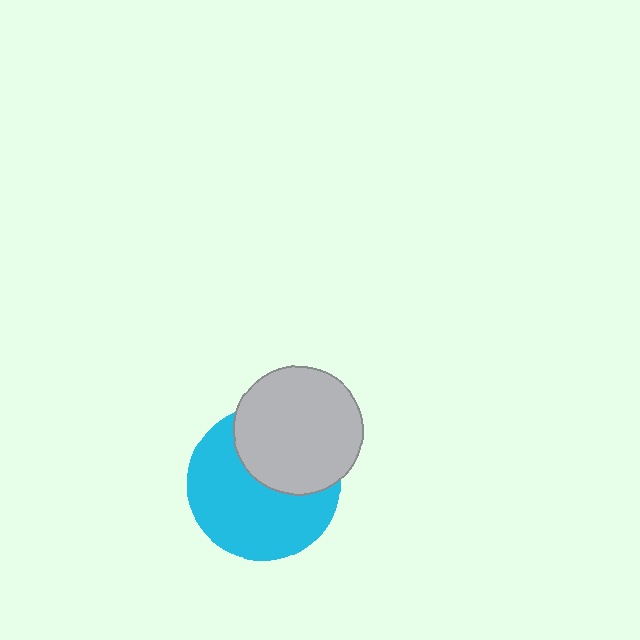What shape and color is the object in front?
The object in front is a light gray circle.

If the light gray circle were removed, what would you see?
You would see the complete cyan circle.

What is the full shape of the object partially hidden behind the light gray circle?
The partially hidden object is a cyan circle.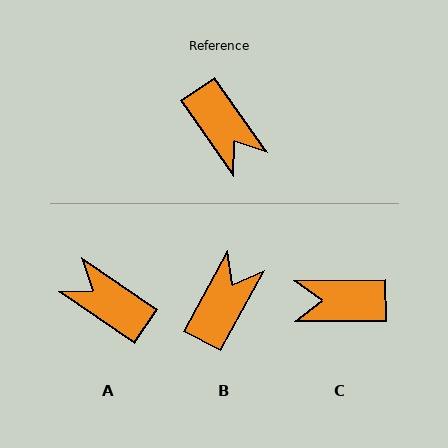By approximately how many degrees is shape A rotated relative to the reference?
Approximately 159 degrees clockwise.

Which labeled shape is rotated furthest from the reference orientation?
A, about 159 degrees away.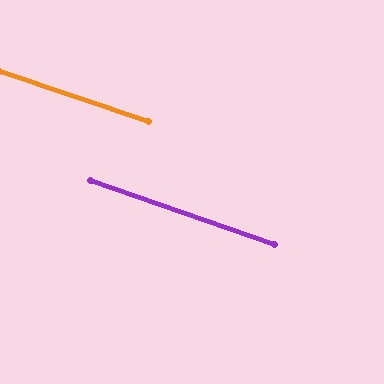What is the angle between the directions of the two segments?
Approximately 0 degrees.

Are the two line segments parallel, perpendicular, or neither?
Parallel — their directions differ by only 0.5°.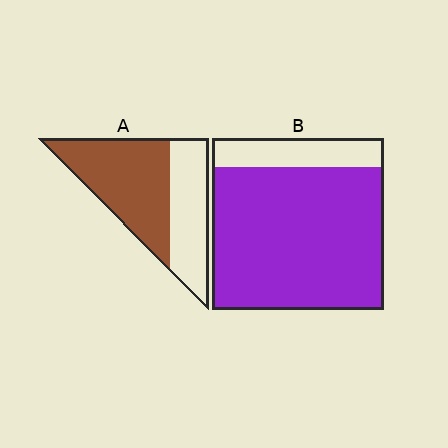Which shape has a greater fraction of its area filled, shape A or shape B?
Shape B.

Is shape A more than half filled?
Yes.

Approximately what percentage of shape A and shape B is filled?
A is approximately 60% and B is approximately 85%.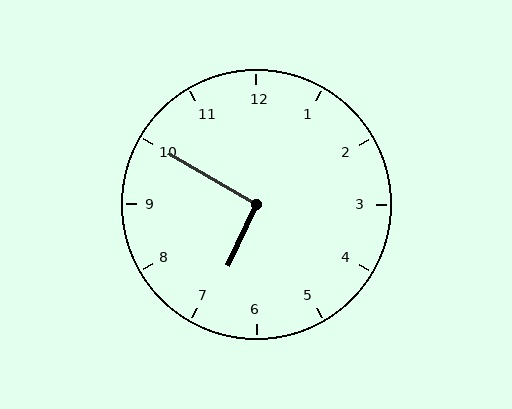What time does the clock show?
6:50.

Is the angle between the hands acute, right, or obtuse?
It is right.